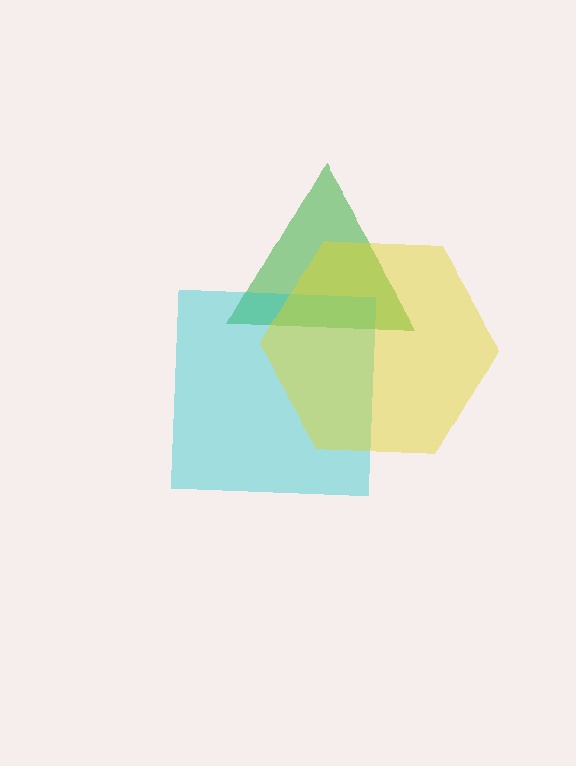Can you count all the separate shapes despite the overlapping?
Yes, there are 3 separate shapes.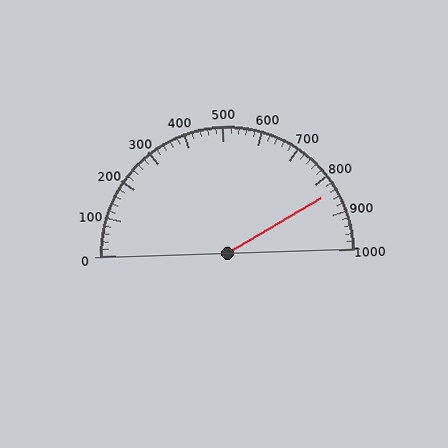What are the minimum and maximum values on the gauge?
The gauge ranges from 0 to 1000.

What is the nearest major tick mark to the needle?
The nearest major tick mark is 800.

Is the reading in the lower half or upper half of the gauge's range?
The reading is in the upper half of the range (0 to 1000).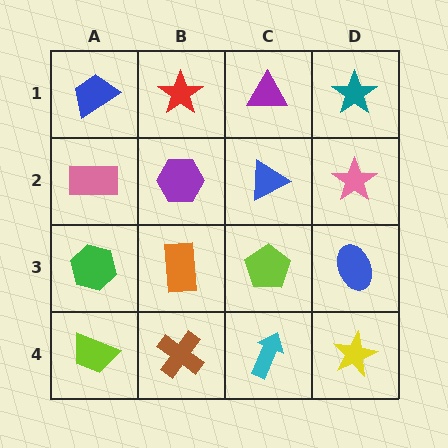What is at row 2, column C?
A blue triangle.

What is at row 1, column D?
A teal star.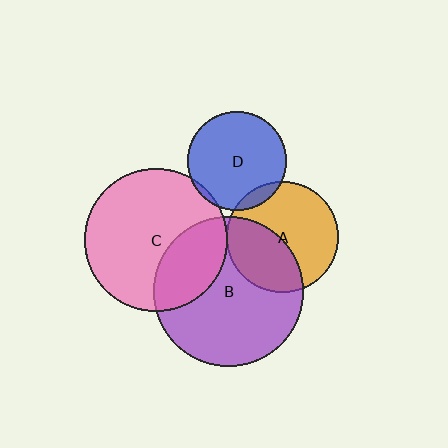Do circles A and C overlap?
Yes.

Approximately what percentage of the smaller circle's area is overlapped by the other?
Approximately 5%.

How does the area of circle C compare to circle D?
Approximately 2.1 times.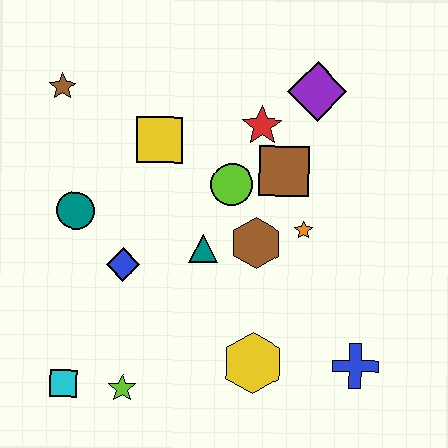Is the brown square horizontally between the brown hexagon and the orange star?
Yes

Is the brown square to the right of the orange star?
No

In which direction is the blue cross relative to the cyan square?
The blue cross is to the right of the cyan square.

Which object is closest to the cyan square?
The lime star is closest to the cyan square.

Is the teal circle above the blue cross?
Yes